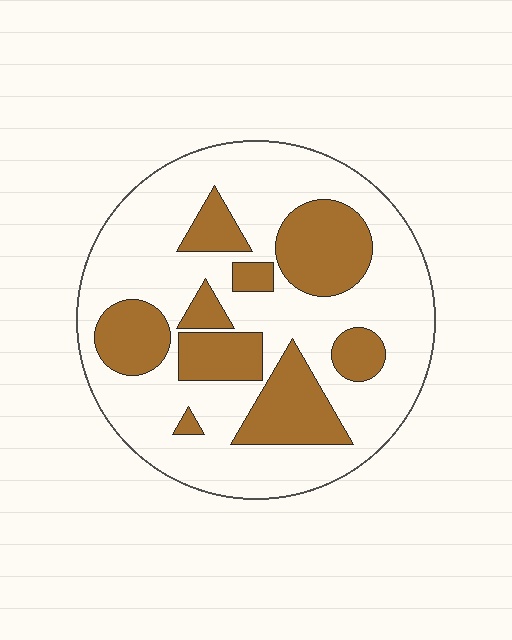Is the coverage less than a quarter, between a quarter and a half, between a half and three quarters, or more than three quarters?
Between a quarter and a half.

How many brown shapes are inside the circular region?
9.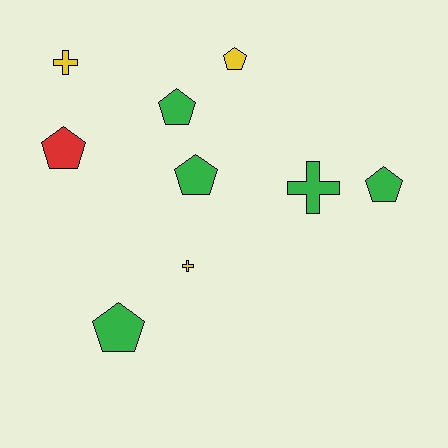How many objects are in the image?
There are 9 objects.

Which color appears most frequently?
Green, with 5 objects.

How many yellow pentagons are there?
There is 1 yellow pentagon.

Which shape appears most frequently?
Pentagon, with 6 objects.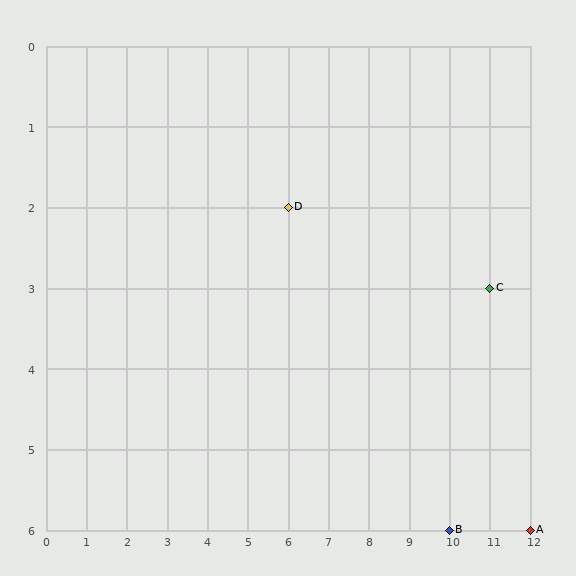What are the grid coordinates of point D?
Point D is at grid coordinates (6, 2).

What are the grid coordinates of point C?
Point C is at grid coordinates (11, 3).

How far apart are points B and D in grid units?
Points B and D are 4 columns and 4 rows apart (about 5.7 grid units diagonally).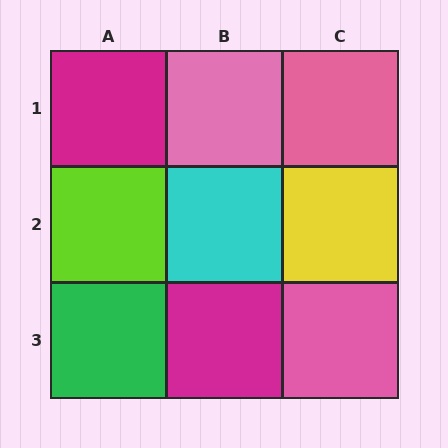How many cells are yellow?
1 cell is yellow.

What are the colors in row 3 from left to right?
Green, magenta, pink.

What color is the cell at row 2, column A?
Lime.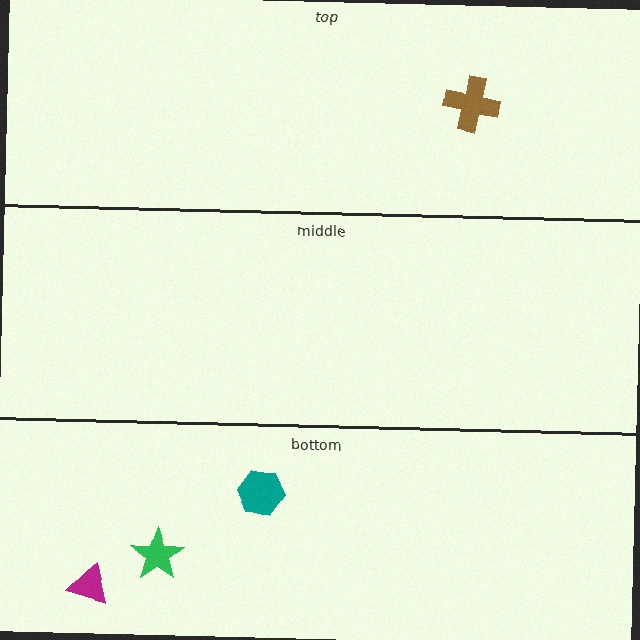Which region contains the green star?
The bottom region.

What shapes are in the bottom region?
The green star, the magenta triangle, the teal hexagon.